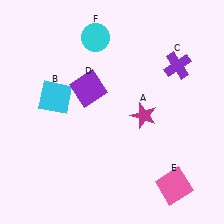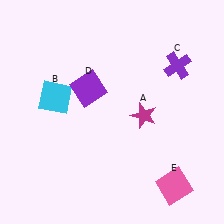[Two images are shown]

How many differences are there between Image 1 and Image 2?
There is 1 difference between the two images.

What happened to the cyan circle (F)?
The cyan circle (F) was removed in Image 2. It was in the top-left area of Image 1.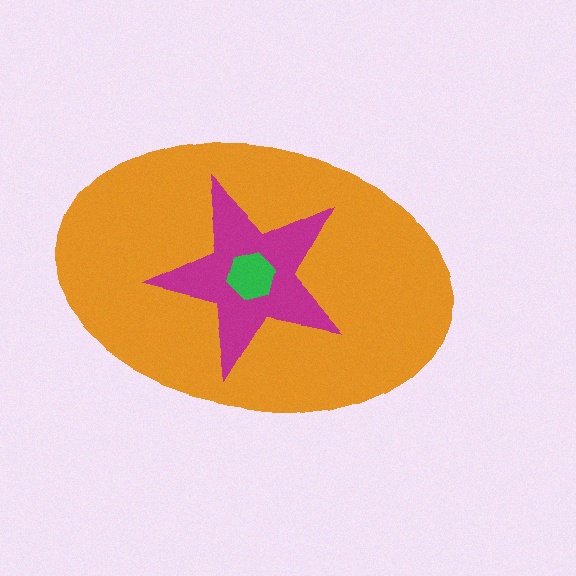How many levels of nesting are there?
3.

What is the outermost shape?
The orange ellipse.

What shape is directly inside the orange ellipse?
The magenta star.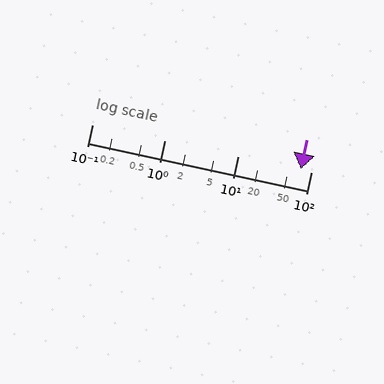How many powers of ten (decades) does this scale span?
The scale spans 3 decades, from 0.1 to 100.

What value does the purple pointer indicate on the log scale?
The pointer indicates approximately 73.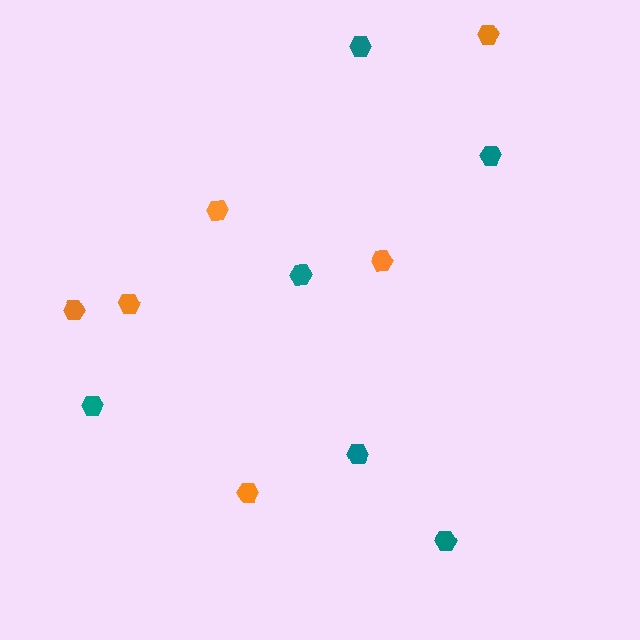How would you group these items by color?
There are 2 groups: one group of teal hexagons (6) and one group of orange hexagons (6).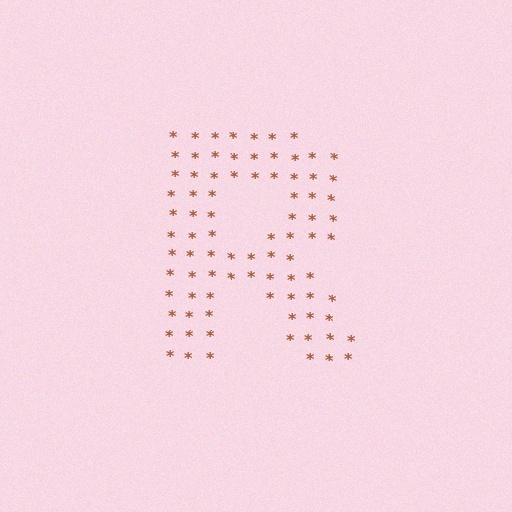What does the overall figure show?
The overall figure shows the letter R.